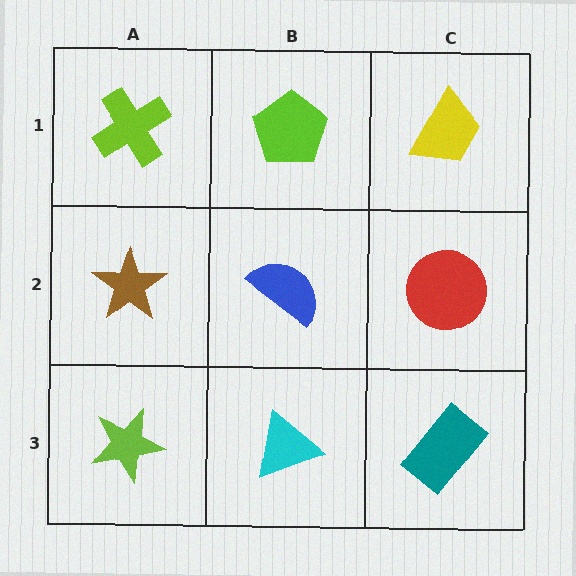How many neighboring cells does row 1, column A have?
2.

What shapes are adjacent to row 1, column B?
A blue semicircle (row 2, column B), a lime cross (row 1, column A), a yellow trapezoid (row 1, column C).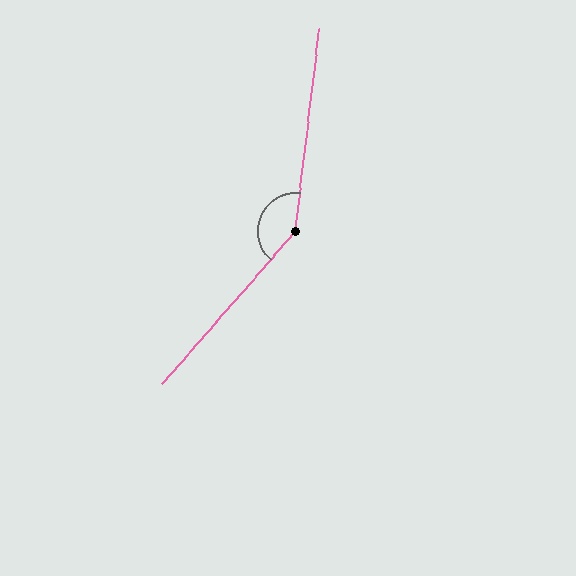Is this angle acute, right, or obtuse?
It is obtuse.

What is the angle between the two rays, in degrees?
Approximately 145 degrees.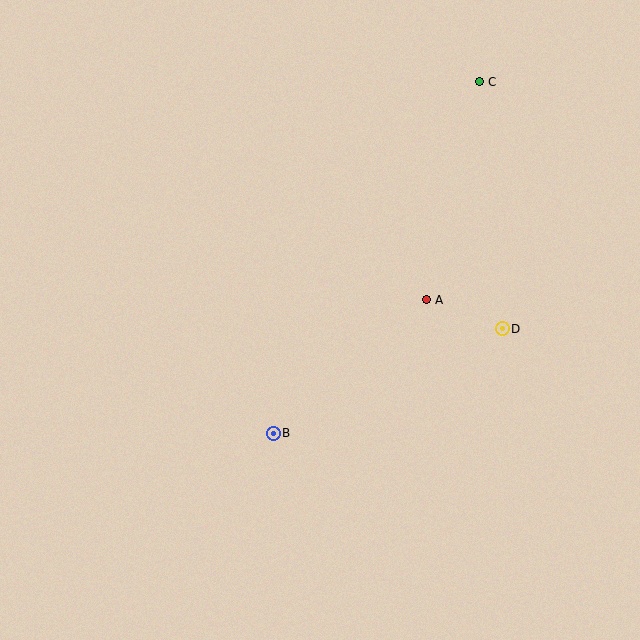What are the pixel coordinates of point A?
Point A is at (426, 300).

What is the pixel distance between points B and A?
The distance between B and A is 203 pixels.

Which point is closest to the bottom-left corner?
Point B is closest to the bottom-left corner.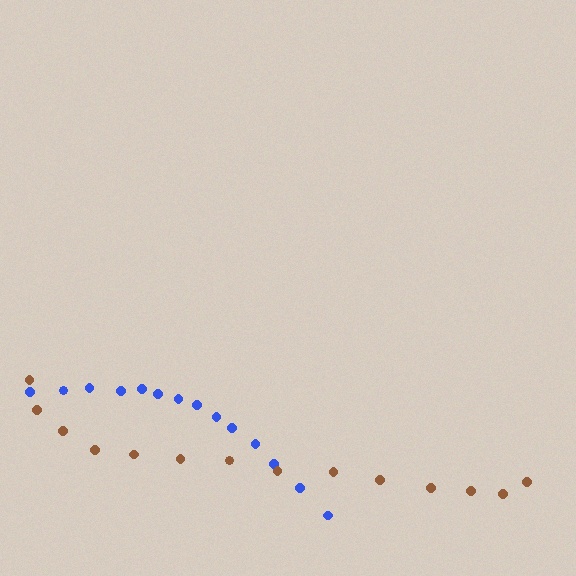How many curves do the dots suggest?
There are 2 distinct paths.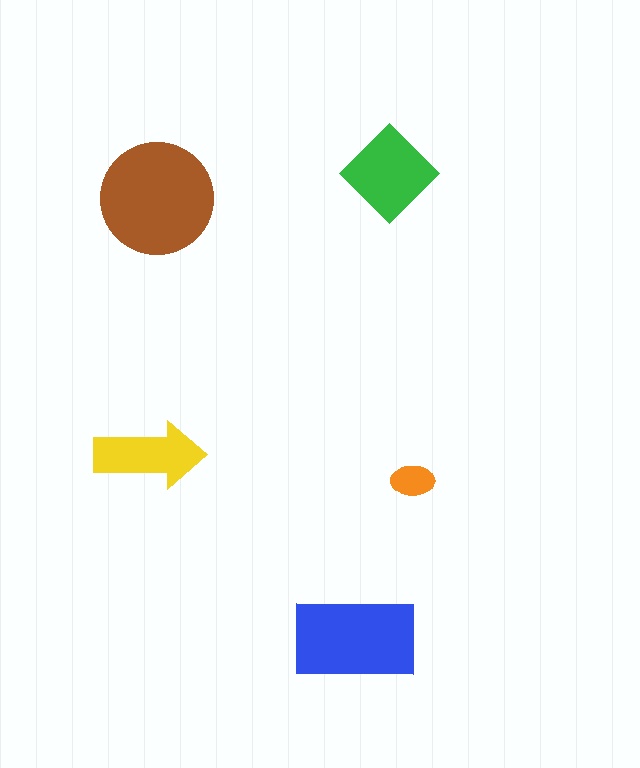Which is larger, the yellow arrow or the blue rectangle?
The blue rectangle.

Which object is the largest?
The brown circle.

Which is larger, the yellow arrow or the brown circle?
The brown circle.